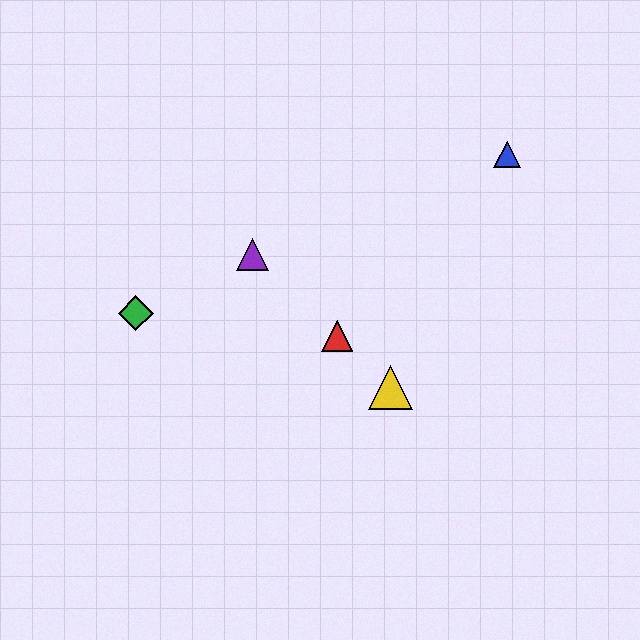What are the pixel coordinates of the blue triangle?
The blue triangle is at (507, 155).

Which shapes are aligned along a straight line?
The red triangle, the yellow triangle, the purple triangle are aligned along a straight line.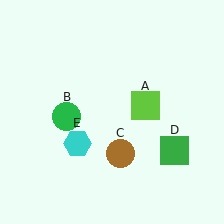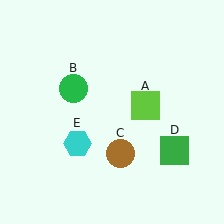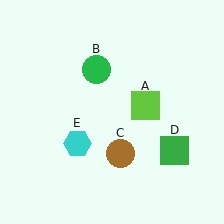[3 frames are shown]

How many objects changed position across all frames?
1 object changed position: green circle (object B).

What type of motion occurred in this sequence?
The green circle (object B) rotated clockwise around the center of the scene.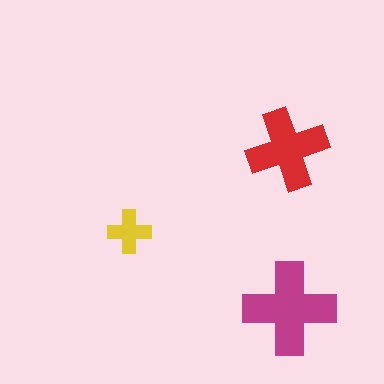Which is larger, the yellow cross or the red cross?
The red one.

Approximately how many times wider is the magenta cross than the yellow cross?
About 2 times wider.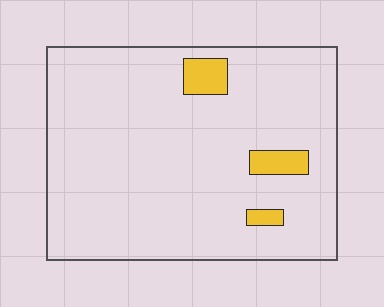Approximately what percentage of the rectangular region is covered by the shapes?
Approximately 5%.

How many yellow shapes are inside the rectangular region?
3.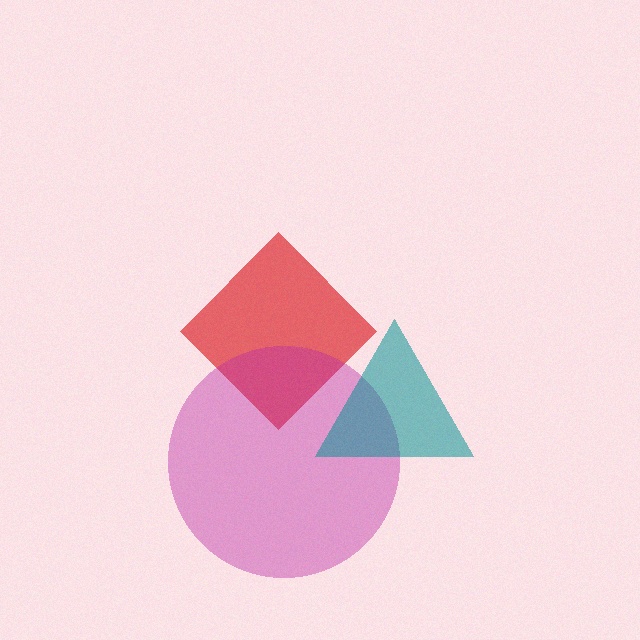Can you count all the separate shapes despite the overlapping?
Yes, there are 3 separate shapes.